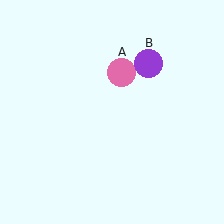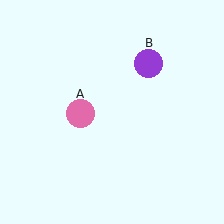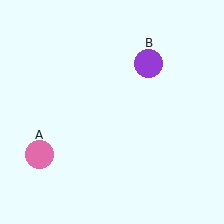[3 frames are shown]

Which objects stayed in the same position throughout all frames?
Purple circle (object B) remained stationary.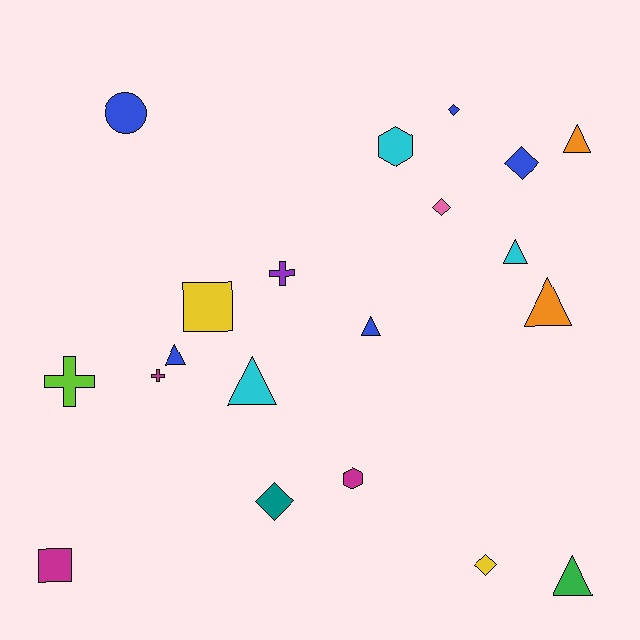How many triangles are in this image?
There are 7 triangles.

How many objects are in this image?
There are 20 objects.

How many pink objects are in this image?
There is 1 pink object.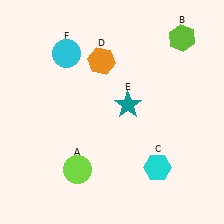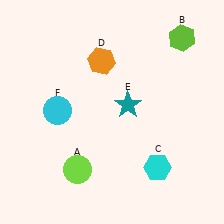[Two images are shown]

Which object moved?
The cyan circle (F) moved down.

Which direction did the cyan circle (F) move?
The cyan circle (F) moved down.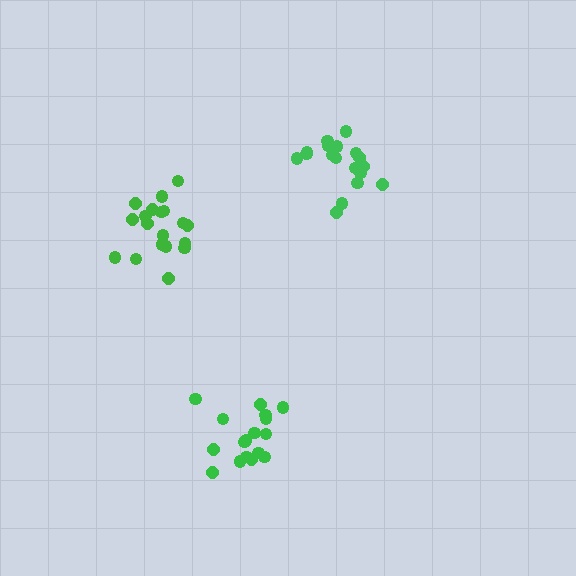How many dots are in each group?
Group 1: 18 dots, Group 2: 17 dots, Group 3: 19 dots (54 total).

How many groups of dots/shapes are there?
There are 3 groups.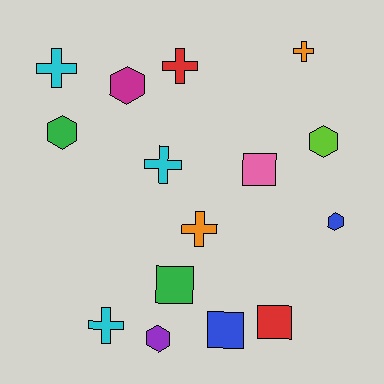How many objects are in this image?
There are 15 objects.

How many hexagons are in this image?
There are 5 hexagons.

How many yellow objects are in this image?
There are no yellow objects.